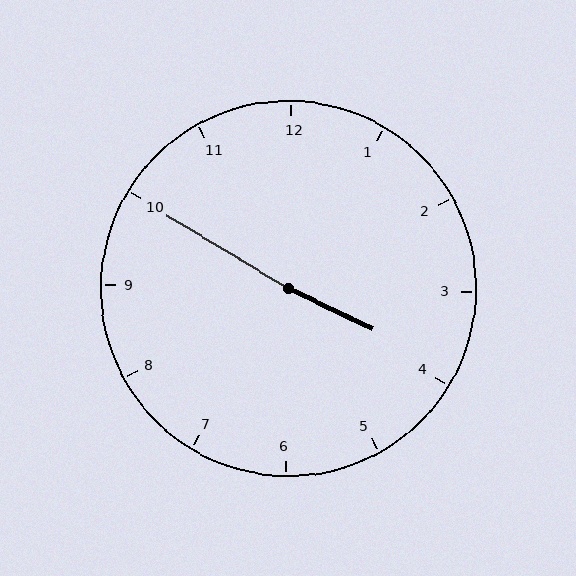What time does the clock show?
3:50.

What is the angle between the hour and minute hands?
Approximately 175 degrees.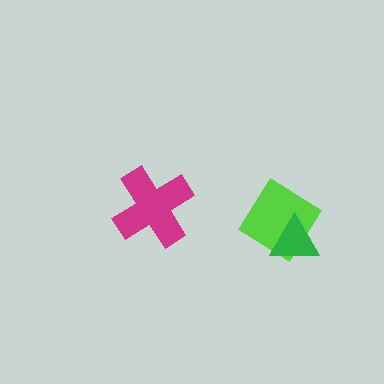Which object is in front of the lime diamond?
The green triangle is in front of the lime diamond.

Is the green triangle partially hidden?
No, no other shape covers it.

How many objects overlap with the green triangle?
1 object overlaps with the green triangle.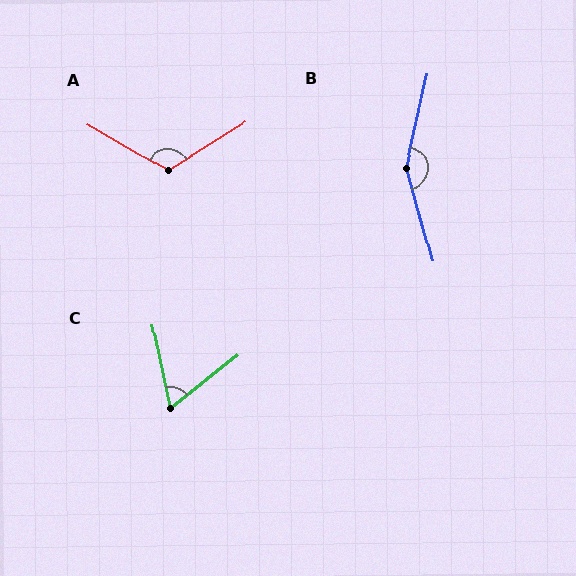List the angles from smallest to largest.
C (64°), A (118°), B (152°).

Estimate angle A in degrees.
Approximately 118 degrees.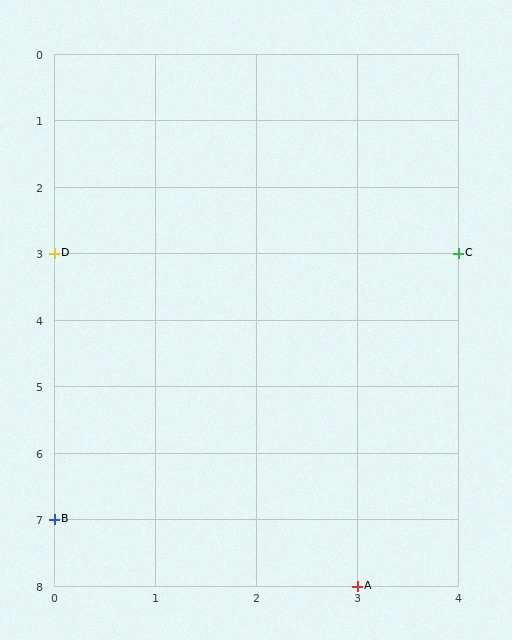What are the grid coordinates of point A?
Point A is at grid coordinates (3, 8).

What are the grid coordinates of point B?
Point B is at grid coordinates (0, 7).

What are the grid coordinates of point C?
Point C is at grid coordinates (4, 3).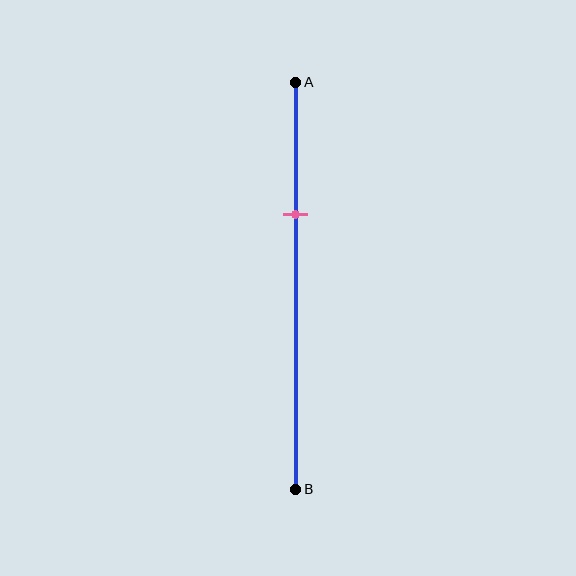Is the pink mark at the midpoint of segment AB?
No, the mark is at about 30% from A, not at the 50% midpoint.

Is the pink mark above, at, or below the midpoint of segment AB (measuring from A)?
The pink mark is above the midpoint of segment AB.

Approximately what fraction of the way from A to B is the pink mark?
The pink mark is approximately 30% of the way from A to B.